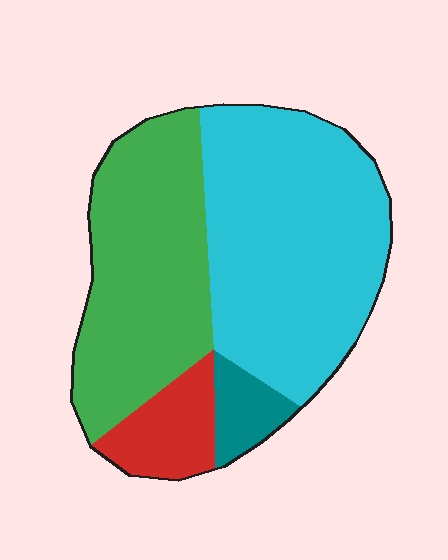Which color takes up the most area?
Cyan, at roughly 50%.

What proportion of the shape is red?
Red covers about 10% of the shape.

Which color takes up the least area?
Teal, at roughly 5%.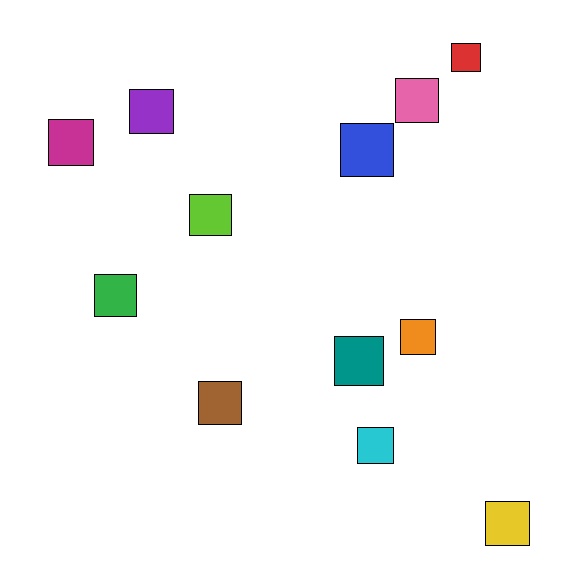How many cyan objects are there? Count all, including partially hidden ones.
There is 1 cyan object.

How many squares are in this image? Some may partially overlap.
There are 12 squares.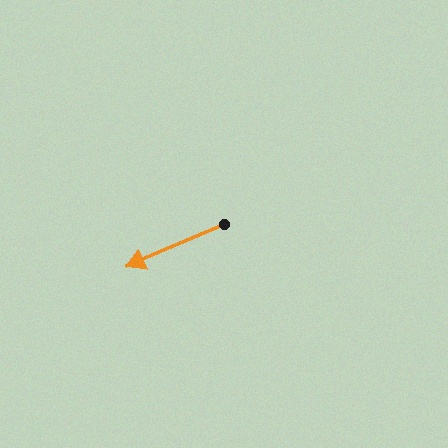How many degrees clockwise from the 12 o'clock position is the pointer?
Approximately 247 degrees.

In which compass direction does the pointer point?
Southwest.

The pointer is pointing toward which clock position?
Roughly 8 o'clock.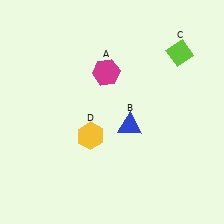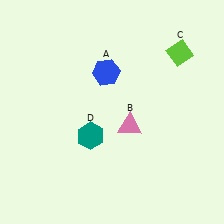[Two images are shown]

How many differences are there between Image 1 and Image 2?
There are 3 differences between the two images.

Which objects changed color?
A changed from magenta to blue. B changed from blue to pink. D changed from yellow to teal.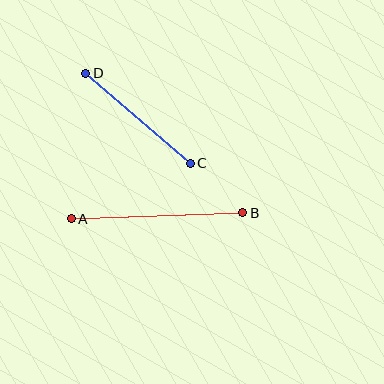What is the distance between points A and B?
The distance is approximately 172 pixels.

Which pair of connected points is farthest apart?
Points A and B are farthest apart.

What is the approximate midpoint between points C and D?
The midpoint is at approximately (138, 118) pixels.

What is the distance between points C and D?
The distance is approximately 138 pixels.